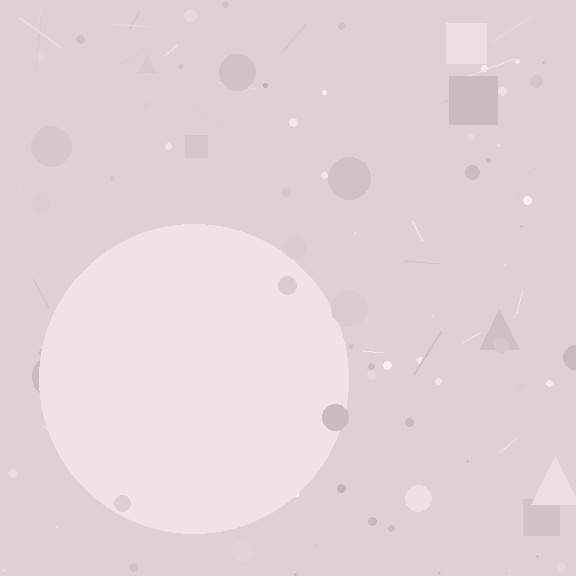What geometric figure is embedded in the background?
A circle is embedded in the background.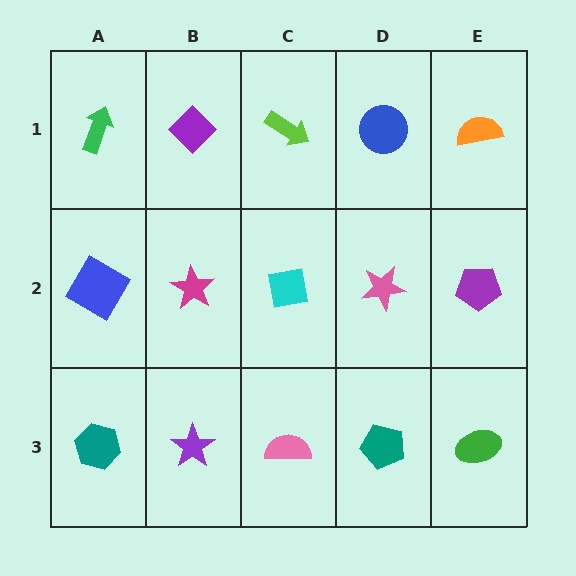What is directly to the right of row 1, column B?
A lime arrow.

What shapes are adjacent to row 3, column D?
A pink star (row 2, column D), a pink semicircle (row 3, column C), a green ellipse (row 3, column E).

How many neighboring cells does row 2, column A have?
3.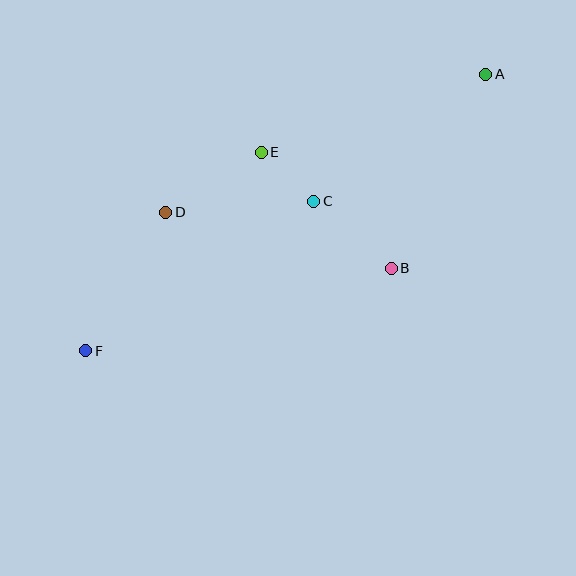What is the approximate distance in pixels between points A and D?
The distance between A and D is approximately 348 pixels.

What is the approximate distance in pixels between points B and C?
The distance between B and C is approximately 103 pixels.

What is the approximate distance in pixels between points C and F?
The distance between C and F is approximately 273 pixels.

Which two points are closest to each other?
Points C and E are closest to each other.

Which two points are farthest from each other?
Points A and F are farthest from each other.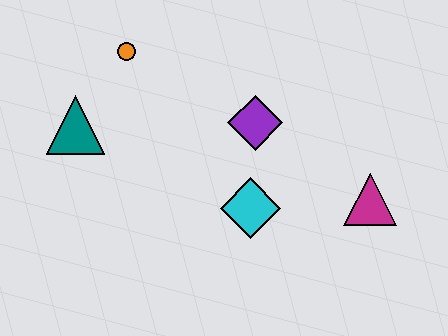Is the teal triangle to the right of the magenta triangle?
No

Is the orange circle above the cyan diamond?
Yes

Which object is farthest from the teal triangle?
The magenta triangle is farthest from the teal triangle.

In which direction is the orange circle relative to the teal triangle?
The orange circle is above the teal triangle.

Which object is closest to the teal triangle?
The orange circle is closest to the teal triangle.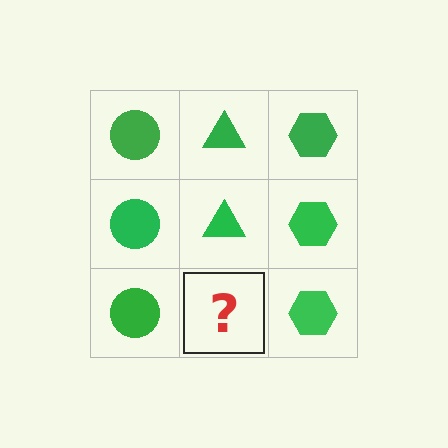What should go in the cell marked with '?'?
The missing cell should contain a green triangle.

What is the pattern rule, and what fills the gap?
The rule is that each column has a consistent shape. The gap should be filled with a green triangle.